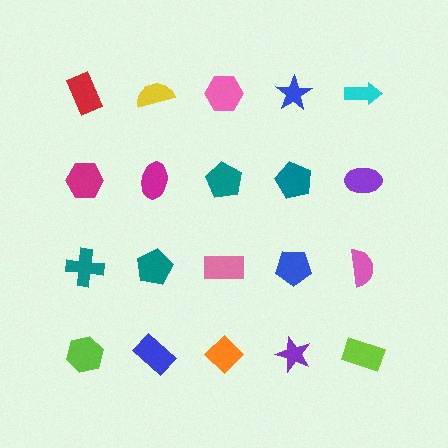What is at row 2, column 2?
A magenta ellipse.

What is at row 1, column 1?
A red rectangle.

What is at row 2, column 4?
A teal pentagon.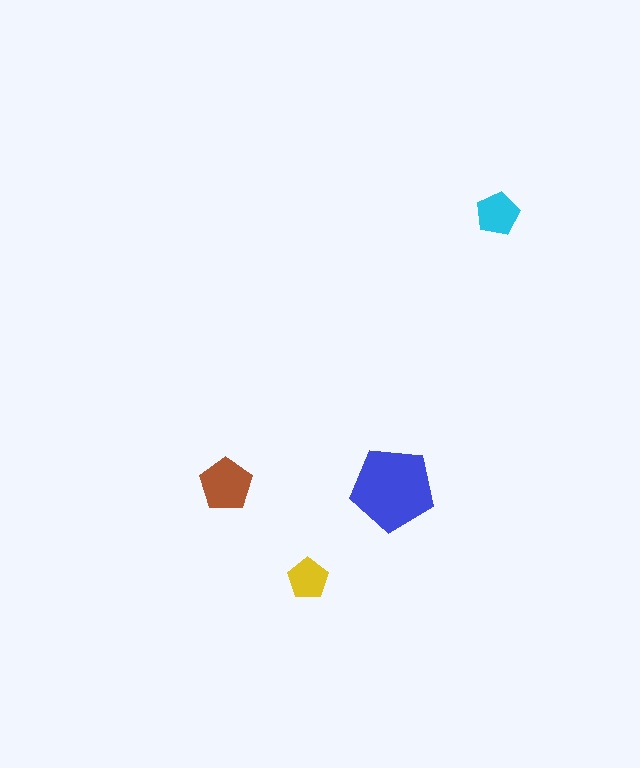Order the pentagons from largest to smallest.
the blue one, the brown one, the cyan one, the yellow one.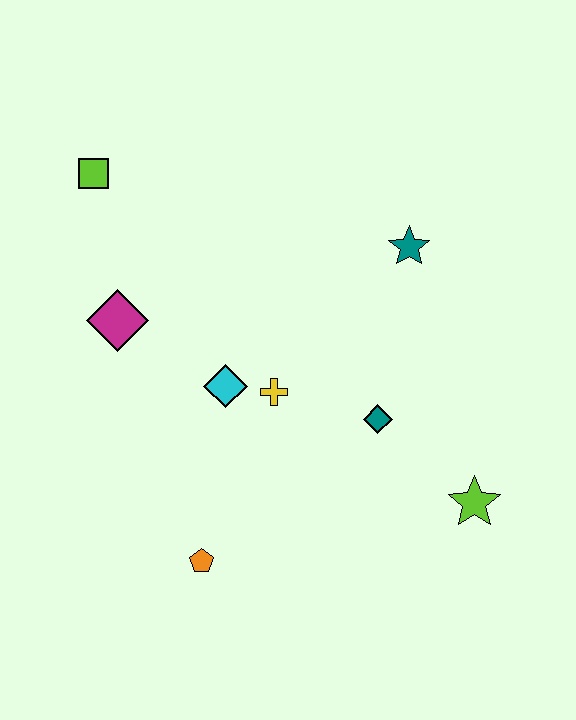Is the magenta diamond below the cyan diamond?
No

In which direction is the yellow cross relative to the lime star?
The yellow cross is to the left of the lime star.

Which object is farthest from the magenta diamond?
The lime star is farthest from the magenta diamond.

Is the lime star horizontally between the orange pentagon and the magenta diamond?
No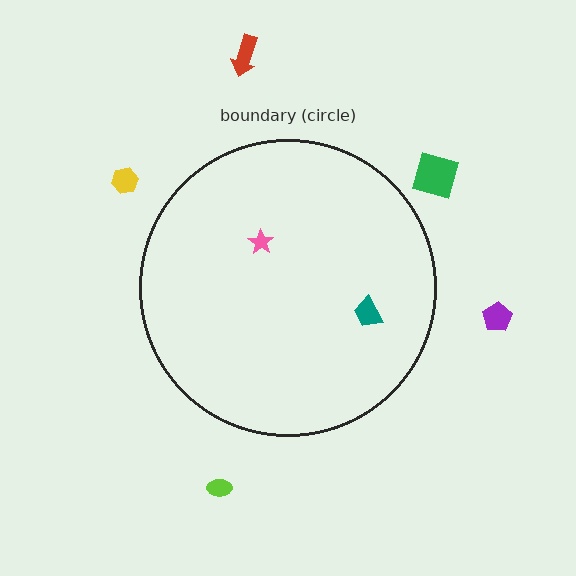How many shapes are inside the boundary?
2 inside, 5 outside.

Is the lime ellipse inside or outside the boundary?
Outside.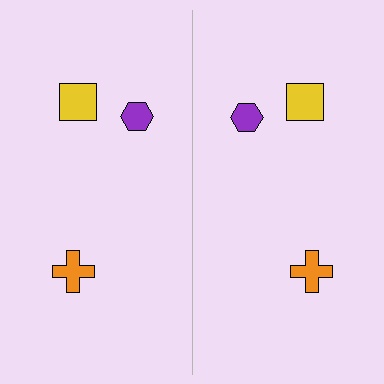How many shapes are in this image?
There are 6 shapes in this image.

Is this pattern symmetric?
Yes, this pattern has bilateral (reflection) symmetry.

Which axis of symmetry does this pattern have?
The pattern has a vertical axis of symmetry running through the center of the image.